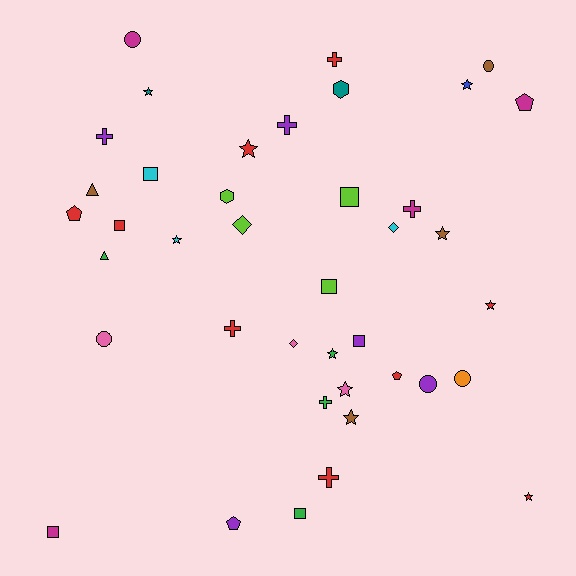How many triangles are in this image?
There are 2 triangles.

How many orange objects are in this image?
There is 1 orange object.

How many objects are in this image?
There are 40 objects.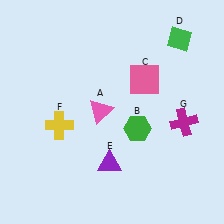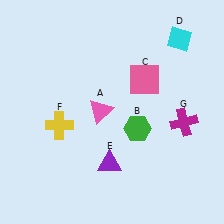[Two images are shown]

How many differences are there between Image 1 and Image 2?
There is 1 difference between the two images.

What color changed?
The diamond (D) changed from green in Image 1 to cyan in Image 2.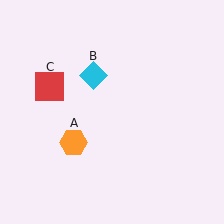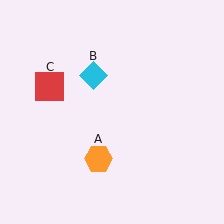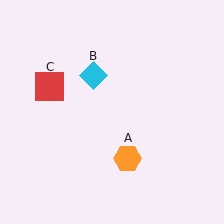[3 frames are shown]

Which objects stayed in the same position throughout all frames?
Cyan diamond (object B) and red square (object C) remained stationary.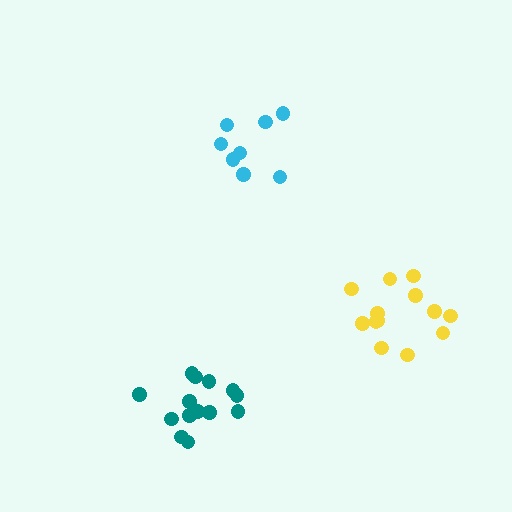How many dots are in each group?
Group 1: 14 dots, Group 2: 8 dots, Group 3: 13 dots (35 total).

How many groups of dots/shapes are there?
There are 3 groups.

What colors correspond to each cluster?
The clusters are colored: teal, cyan, yellow.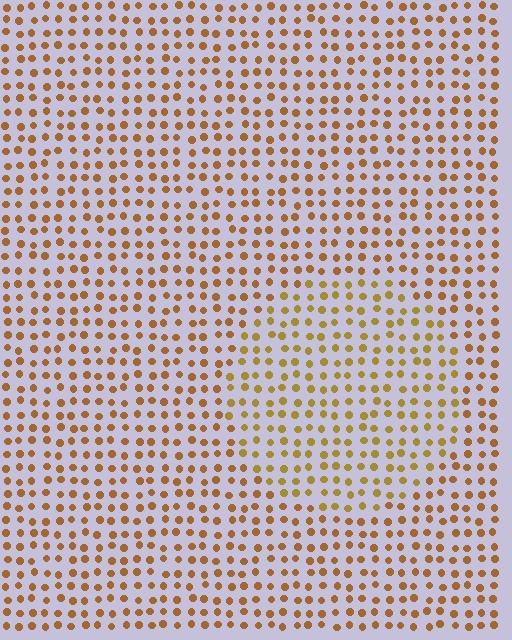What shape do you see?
I see a circle.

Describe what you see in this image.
The image is filled with small brown elements in a uniform arrangement. A circle-shaped region is visible where the elements are tinted to a slightly different hue, forming a subtle color boundary.